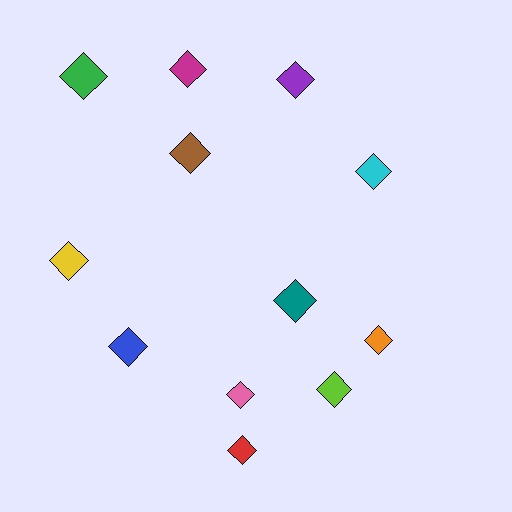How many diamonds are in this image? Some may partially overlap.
There are 12 diamonds.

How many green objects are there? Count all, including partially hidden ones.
There is 1 green object.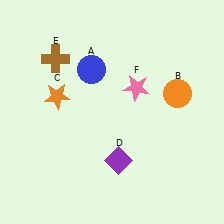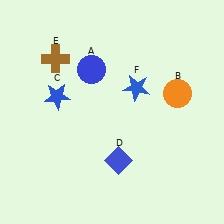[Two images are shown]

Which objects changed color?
C changed from orange to blue. D changed from purple to blue. F changed from pink to blue.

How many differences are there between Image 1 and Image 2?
There are 3 differences between the two images.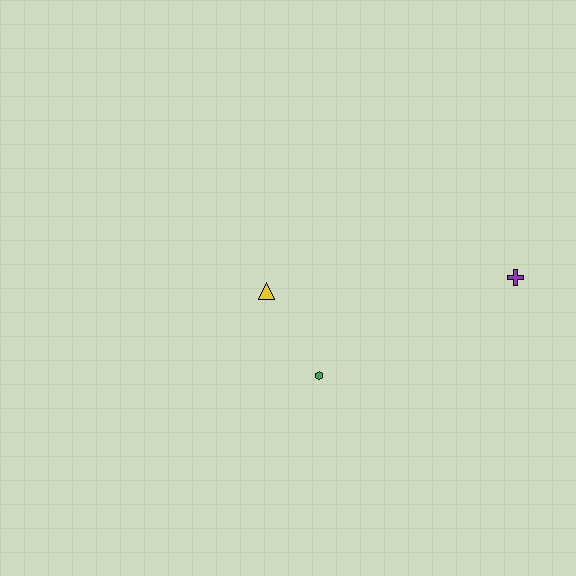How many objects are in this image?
There are 3 objects.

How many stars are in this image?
There are no stars.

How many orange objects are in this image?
There are no orange objects.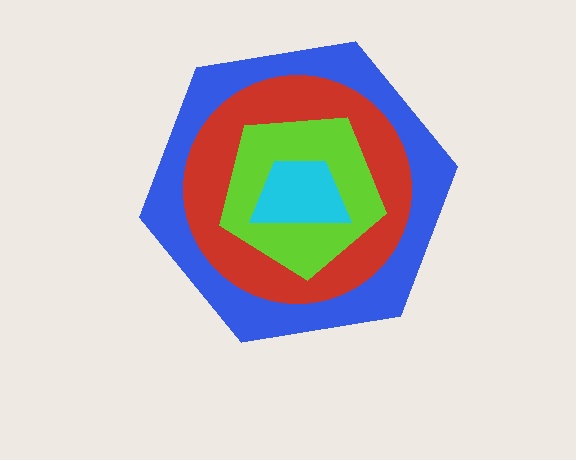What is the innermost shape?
The cyan trapezoid.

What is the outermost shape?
The blue hexagon.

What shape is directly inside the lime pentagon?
The cyan trapezoid.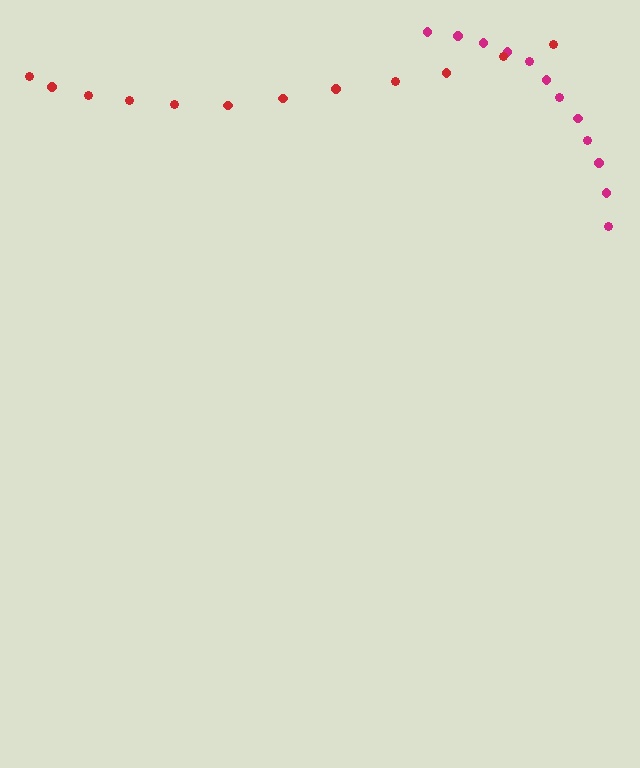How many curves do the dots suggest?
There are 2 distinct paths.